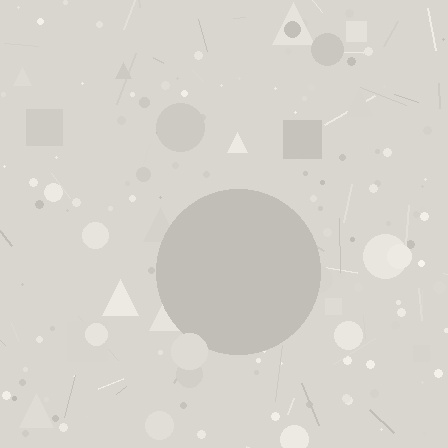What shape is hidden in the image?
A circle is hidden in the image.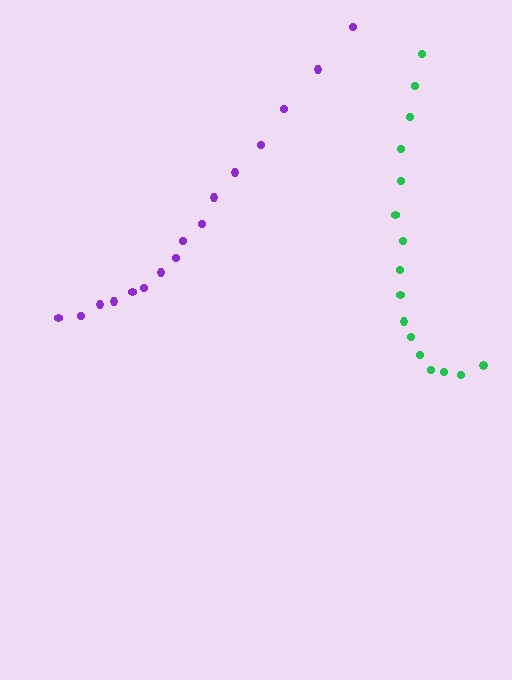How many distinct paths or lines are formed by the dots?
There are 2 distinct paths.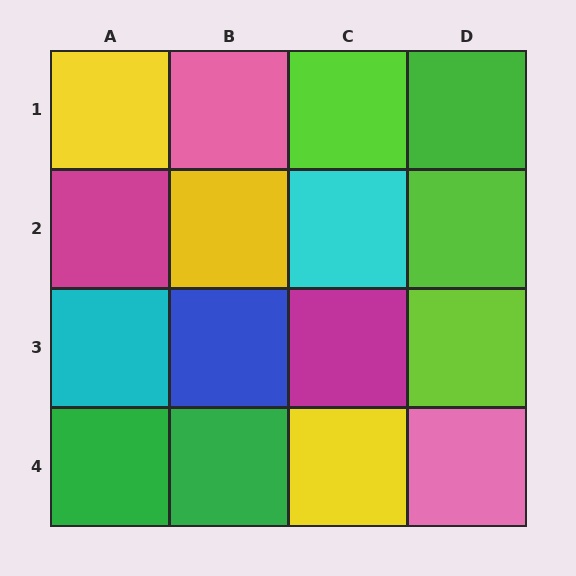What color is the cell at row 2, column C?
Cyan.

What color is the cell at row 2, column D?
Lime.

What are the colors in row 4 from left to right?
Green, green, yellow, pink.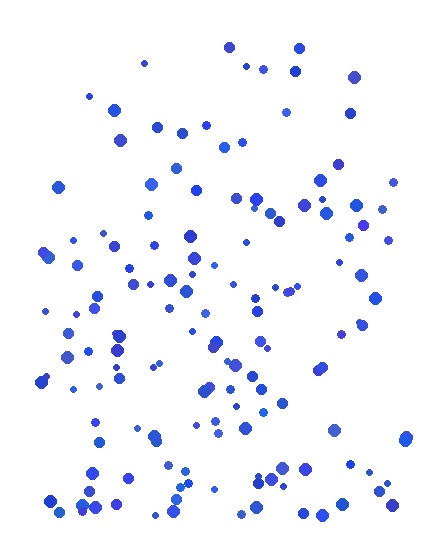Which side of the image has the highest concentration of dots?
The bottom.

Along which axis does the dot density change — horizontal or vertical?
Vertical.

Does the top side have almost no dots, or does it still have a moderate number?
Still a moderate number, just noticeably fewer than the bottom.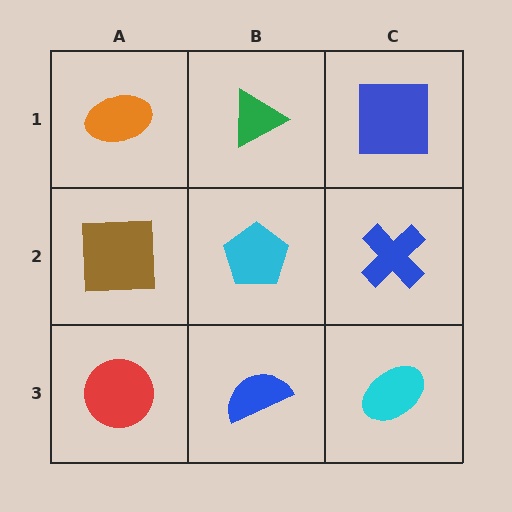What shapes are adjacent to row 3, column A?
A brown square (row 2, column A), a blue semicircle (row 3, column B).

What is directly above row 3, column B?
A cyan pentagon.